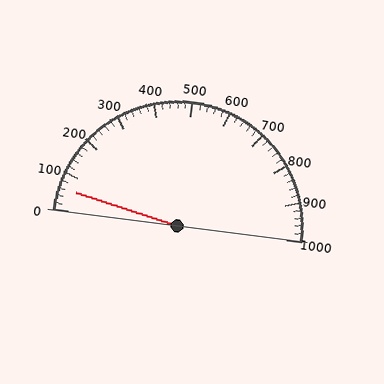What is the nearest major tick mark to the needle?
The nearest major tick mark is 100.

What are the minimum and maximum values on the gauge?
The gauge ranges from 0 to 1000.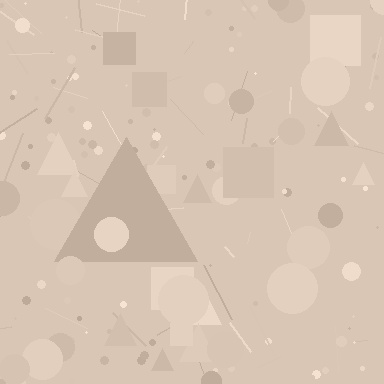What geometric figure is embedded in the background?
A triangle is embedded in the background.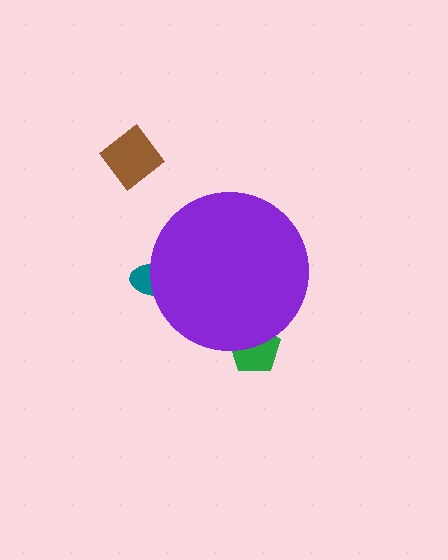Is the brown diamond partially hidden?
No, the brown diamond is fully visible.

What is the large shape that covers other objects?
A purple circle.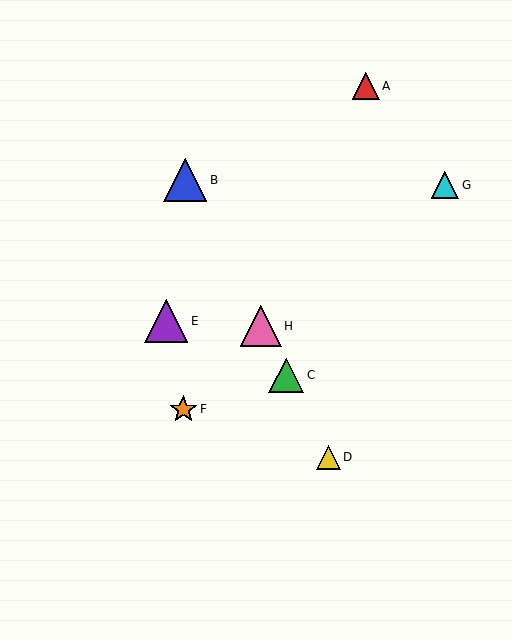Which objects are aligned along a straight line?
Objects B, C, D, H are aligned along a straight line.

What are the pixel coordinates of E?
Object E is at (166, 321).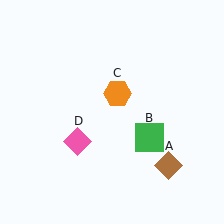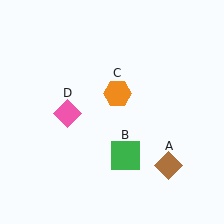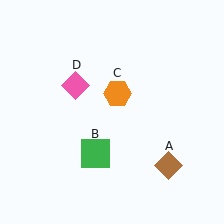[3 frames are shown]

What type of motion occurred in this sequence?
The green square (object B), pink diamond (object D) rotated clockwise around the center of the scene.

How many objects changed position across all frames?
2 objects changed position: green square (object B), pink diamond (object D).